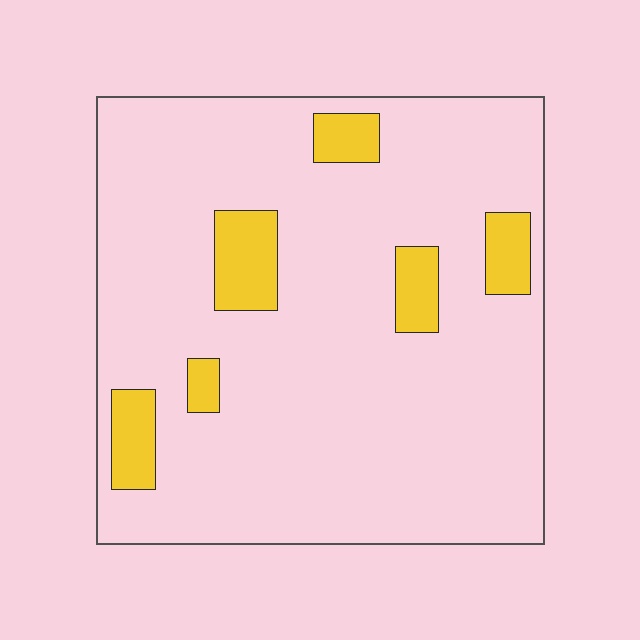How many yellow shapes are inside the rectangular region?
6.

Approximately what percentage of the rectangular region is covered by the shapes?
Approximately 10%.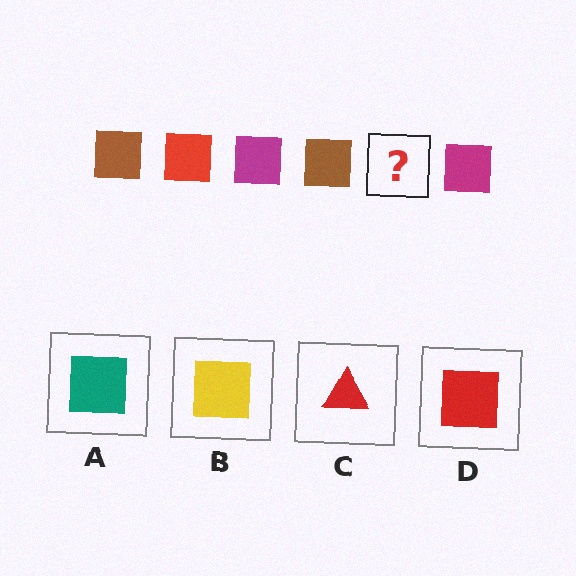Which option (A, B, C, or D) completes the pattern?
D.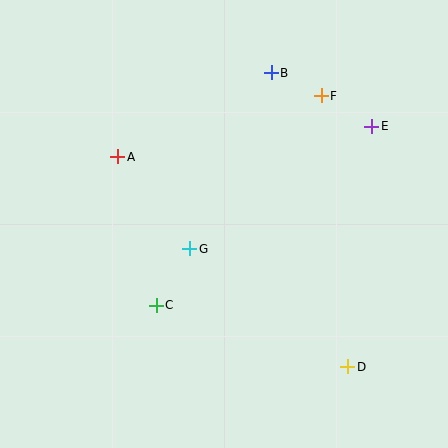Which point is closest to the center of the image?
Point G at (190, 249) is closest to the center.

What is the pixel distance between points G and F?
The distance between G and F is 202 pixels.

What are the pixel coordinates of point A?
Point A is at (118, 157).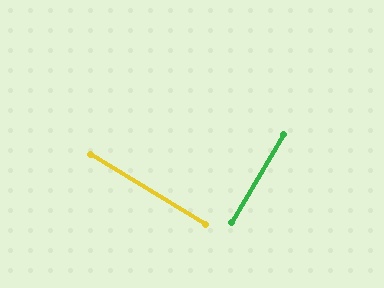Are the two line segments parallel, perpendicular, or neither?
Perpendicular — they meet at approximately 89°.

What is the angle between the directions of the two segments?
Approximately 89 degrees.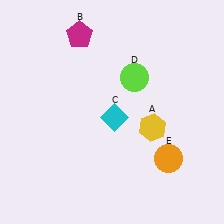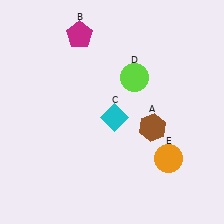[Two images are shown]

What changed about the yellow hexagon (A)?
In Image 1, A is yellow. In Image 2, it changed to brown.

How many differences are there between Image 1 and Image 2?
There is 1 difference between the two images.